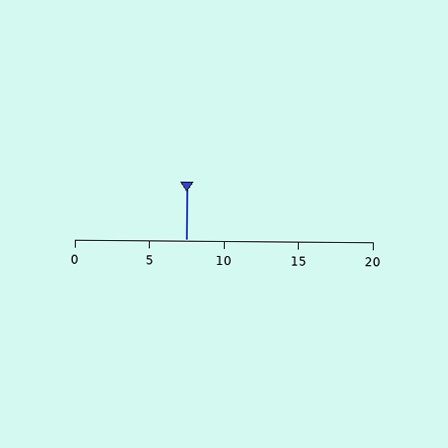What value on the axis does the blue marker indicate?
The marker indicates approximately 7.5.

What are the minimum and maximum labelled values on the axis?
The axis runs from 0 to 20.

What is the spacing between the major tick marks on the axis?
The major ticks are spaced 5 apart.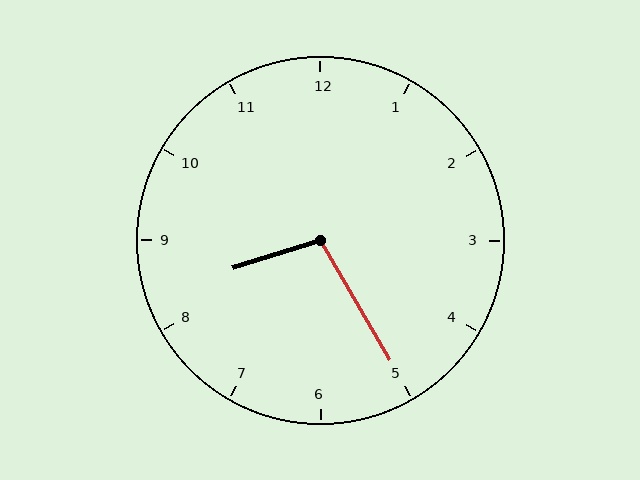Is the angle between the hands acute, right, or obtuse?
It is obtuse.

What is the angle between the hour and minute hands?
Approximately 102 degrees.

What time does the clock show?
8:25.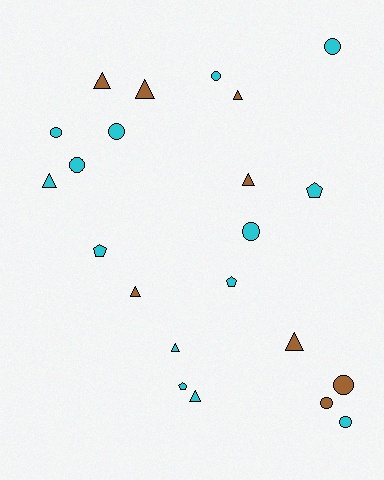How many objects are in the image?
There are 22 objects.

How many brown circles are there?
There are 2 brown circles.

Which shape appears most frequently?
Circle, with 9 objects.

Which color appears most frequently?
Cyan, with 14 objects.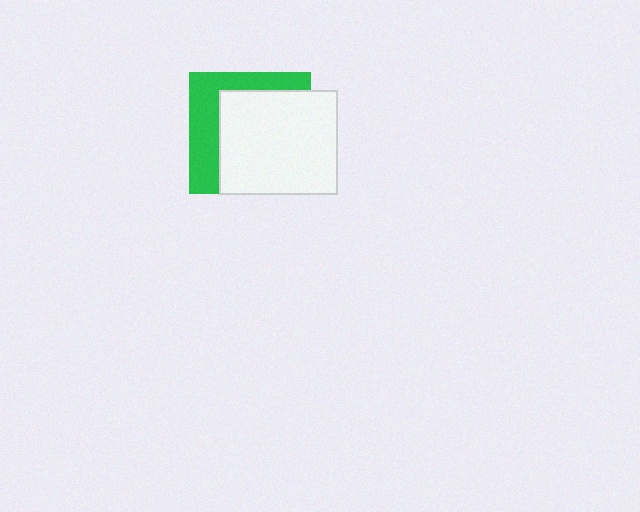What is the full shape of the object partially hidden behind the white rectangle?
The partially hidden object is a green square.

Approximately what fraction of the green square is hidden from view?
Roughly 64% of the green square is hidden behind the white rectangle.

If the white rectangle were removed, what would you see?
You would see the complete green square.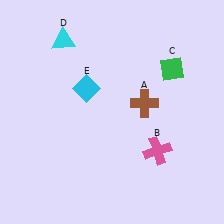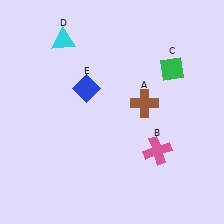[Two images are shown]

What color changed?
The diamond (E) changed from cyan in Image 1 to blue in Image 2.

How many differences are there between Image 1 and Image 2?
There is 1 difference between the two images.